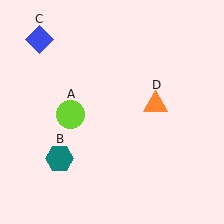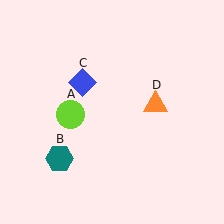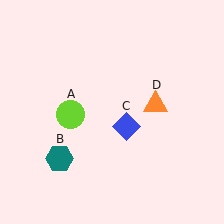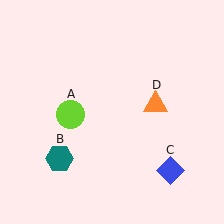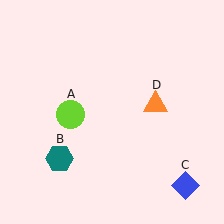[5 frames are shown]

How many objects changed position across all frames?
1 object changed position: blue diamond (object C).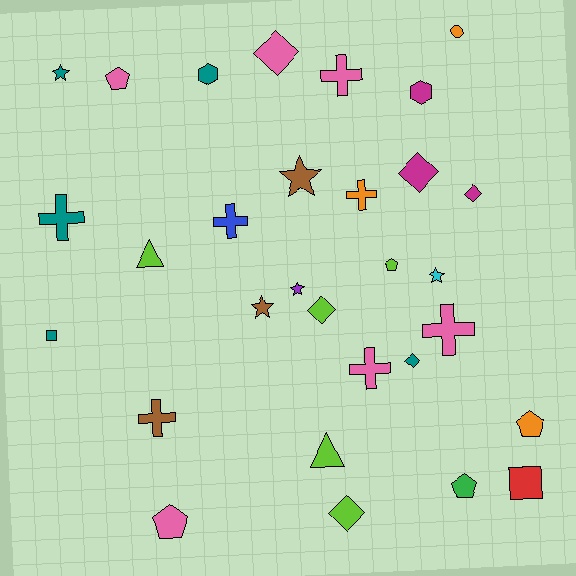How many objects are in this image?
There are 30 objects.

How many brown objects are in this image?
There are 3 brown objects.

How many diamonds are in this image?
There are 6 diamonds.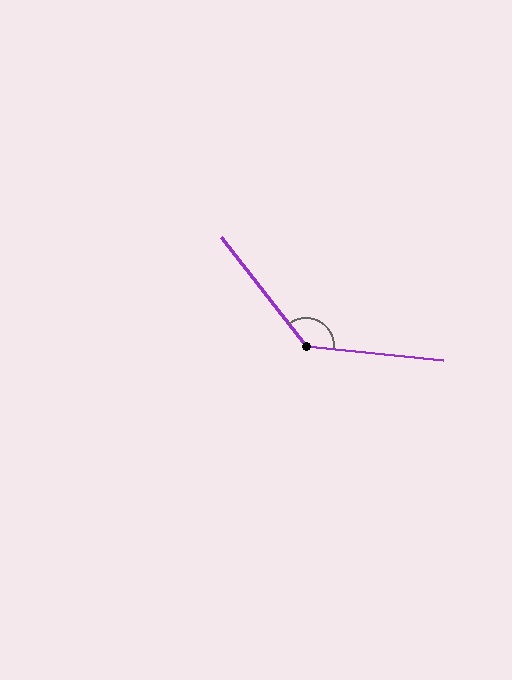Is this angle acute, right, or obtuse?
It is obtuse.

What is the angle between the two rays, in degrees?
Approximately 134 degrees.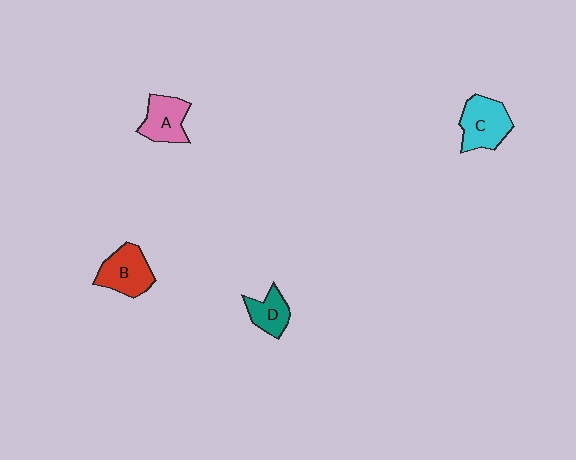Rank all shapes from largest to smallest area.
From largest to smallest: C (cyan), B (red), A (pink), D (teal).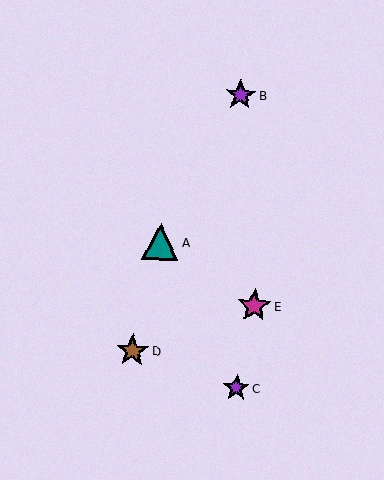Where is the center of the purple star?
The center of the purple star is at (236, 388).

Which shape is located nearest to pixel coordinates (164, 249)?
The teal triangle (labeled A) at (160, 241) is nearest to that location.